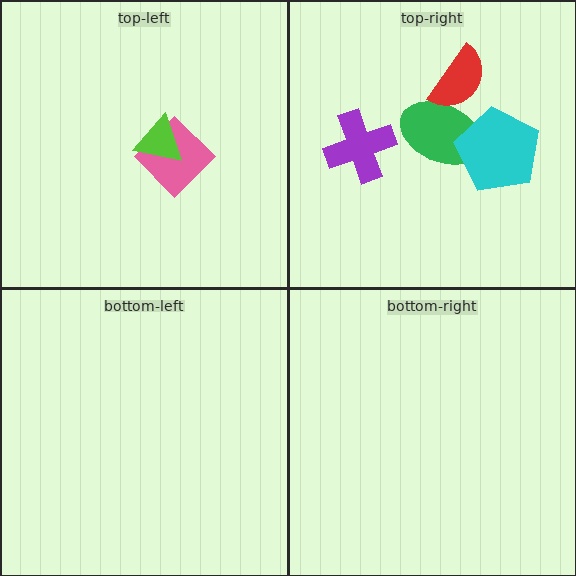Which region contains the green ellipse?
The top-right region.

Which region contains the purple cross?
The top-right region.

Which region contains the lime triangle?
The top-left region.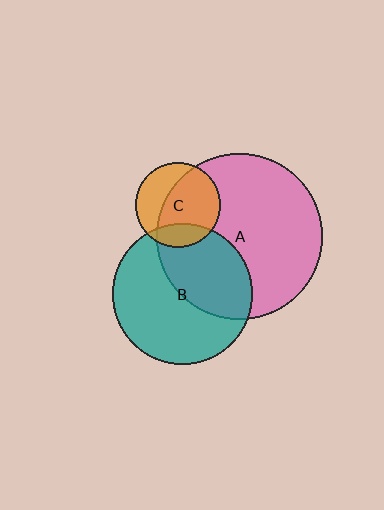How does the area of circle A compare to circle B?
Approximately 1.4 times.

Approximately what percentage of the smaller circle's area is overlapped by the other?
Approximately 40%.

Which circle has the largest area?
Circle A (pink).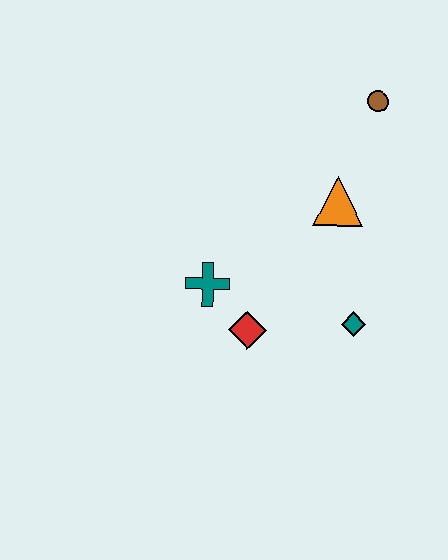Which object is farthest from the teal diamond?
The brown circle is farthest from the teal diamond.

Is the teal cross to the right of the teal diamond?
No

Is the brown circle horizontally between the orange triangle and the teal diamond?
No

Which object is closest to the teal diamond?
The red diamond is closest to the teal diamond.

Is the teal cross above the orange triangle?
No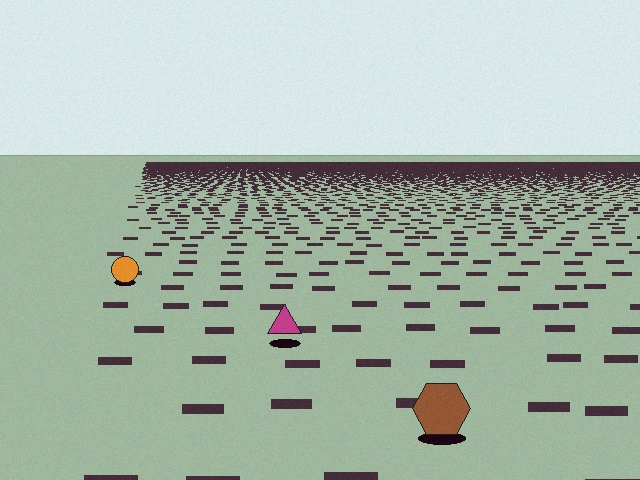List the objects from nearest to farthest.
From nearest to farthest: the brown hexagon, the magenta triangle, the orange circle.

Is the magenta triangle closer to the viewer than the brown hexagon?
No. The brown hexagon is closer — you can tell from the texture gradient: the ground texture is coarser near it.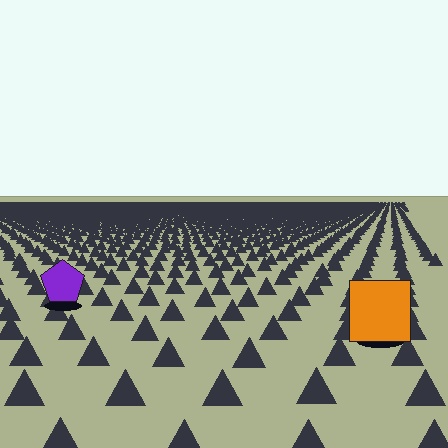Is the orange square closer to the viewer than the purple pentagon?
Yes. The orange square is closer — you can tell from the texture gradient: the ground texture is coarser near it.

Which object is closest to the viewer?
The orange square is closest. The texture marks near it are larger and more spread out.